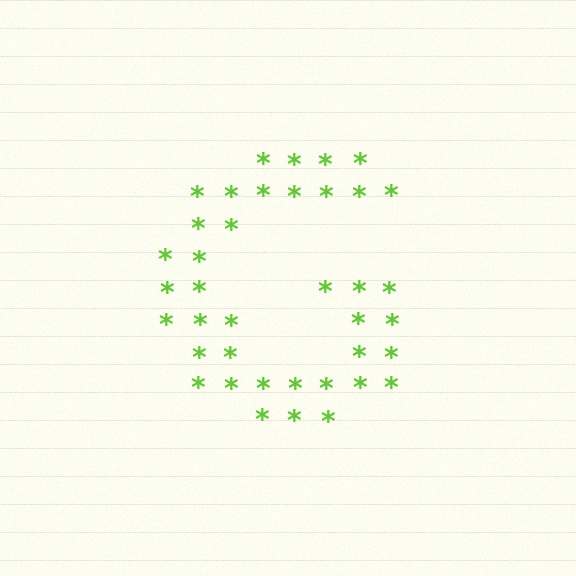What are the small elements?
The small elements are asterisks.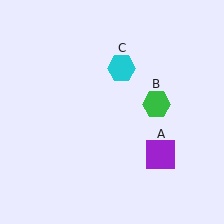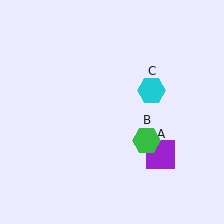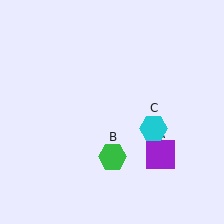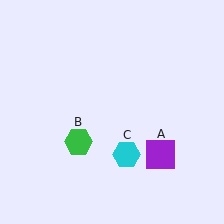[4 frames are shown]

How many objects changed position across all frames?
2 objects changed position: green hexagon (object B), cyan hexagon (object C).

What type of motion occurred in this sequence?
The green hexagon (object B), cyan hexagon (object C) rotated clockwise around the center of the scene.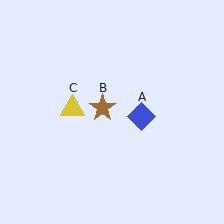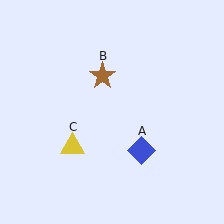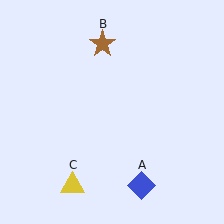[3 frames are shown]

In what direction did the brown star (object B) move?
The brown star (object B) moved up.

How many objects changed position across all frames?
3 objects changed position: blue diamond (object A), brown star (object B), yellow triangle (object C).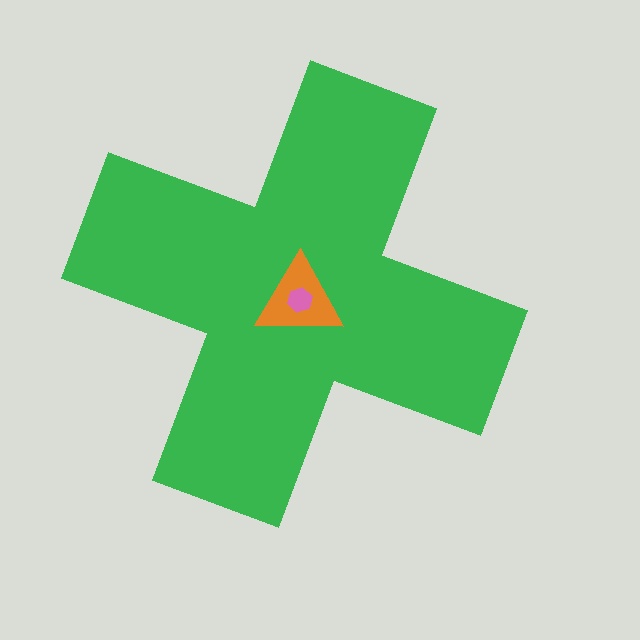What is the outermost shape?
The green cross.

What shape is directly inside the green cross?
The orange triangle.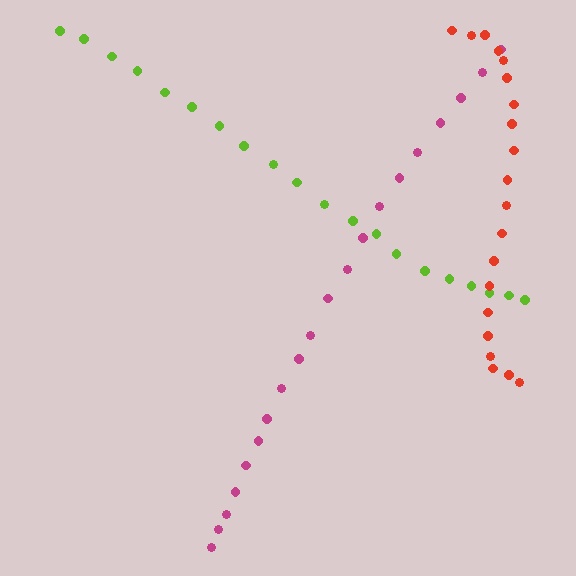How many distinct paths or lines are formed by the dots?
There are 3 distinct paths.